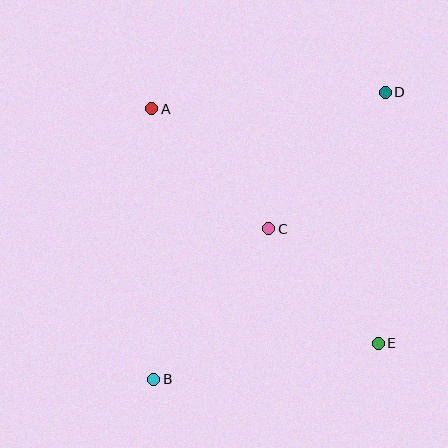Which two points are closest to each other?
Points C and E are closest to each other.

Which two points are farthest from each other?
Points B and D are farthest from each other.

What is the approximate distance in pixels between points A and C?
The distance between A and C is approximately 167 pixels.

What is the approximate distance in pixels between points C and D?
The distance between C and D is approximately 179 pixels.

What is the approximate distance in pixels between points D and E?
The distance between D and E is approximately 251 pixels.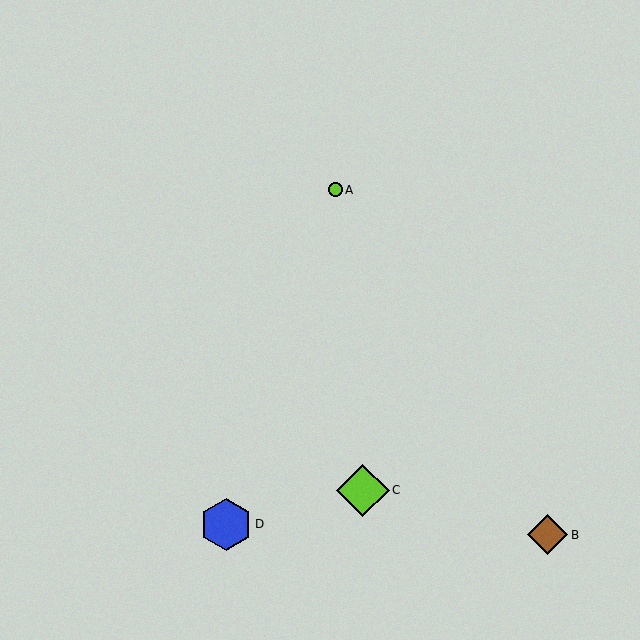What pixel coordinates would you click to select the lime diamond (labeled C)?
Click at (363, 490) to select the lime diamond C.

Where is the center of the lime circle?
The center of the lime circle is at (335, 190).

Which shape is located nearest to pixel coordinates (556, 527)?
The brown diamond (labeled B) at (548, 535) is nearest to that location.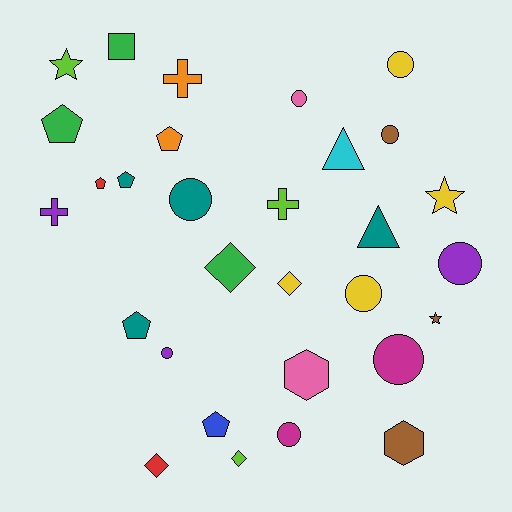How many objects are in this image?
There are 30 objects.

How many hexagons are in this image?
There are 2 hexagons.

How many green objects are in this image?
There are 3 green objects.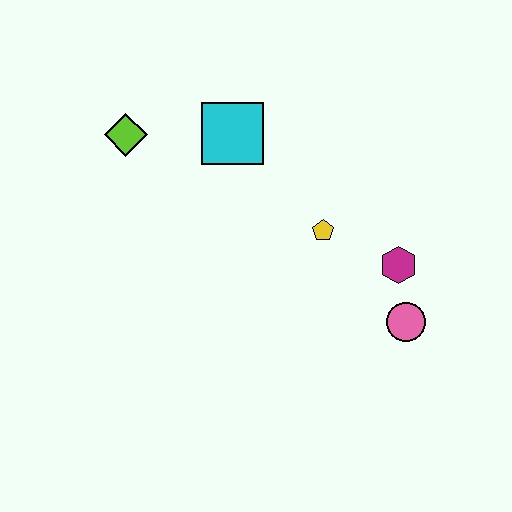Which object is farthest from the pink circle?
The lime diamond is farthest from the pink circle.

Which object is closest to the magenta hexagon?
The pink circle is closest to the magenta hexagon.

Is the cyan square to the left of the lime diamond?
No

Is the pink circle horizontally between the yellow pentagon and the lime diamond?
No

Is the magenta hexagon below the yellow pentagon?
Yes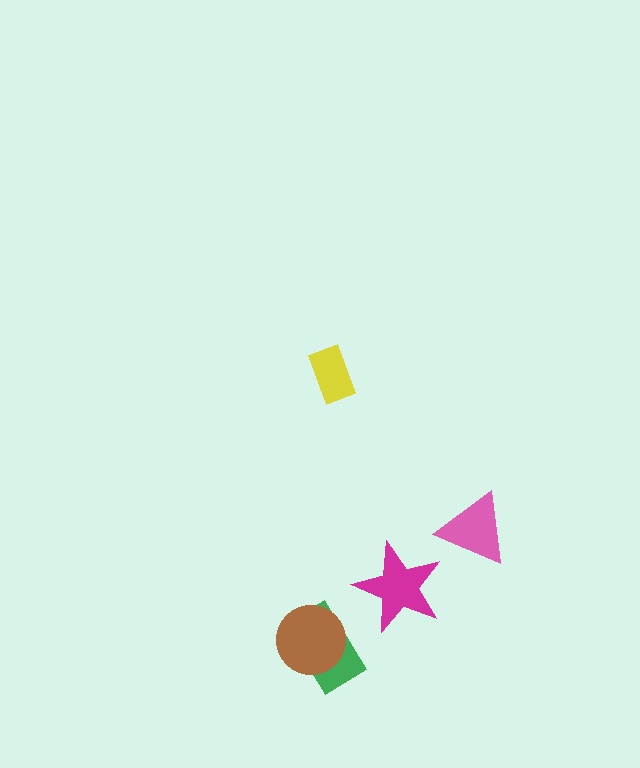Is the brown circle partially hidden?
No, no other shape covers it.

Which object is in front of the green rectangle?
The brown circle is in front of the green rectangle.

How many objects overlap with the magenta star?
0 objects overlap with the magenta star.